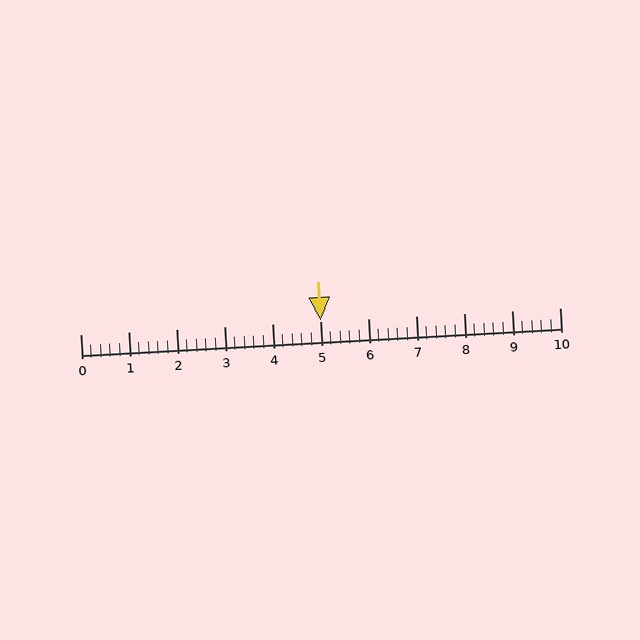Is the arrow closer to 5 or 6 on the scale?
The arrow is closer to 5.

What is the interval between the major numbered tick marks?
The major tick marks are spaced 1 units apart.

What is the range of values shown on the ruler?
The ruler shows values from 0 to 10.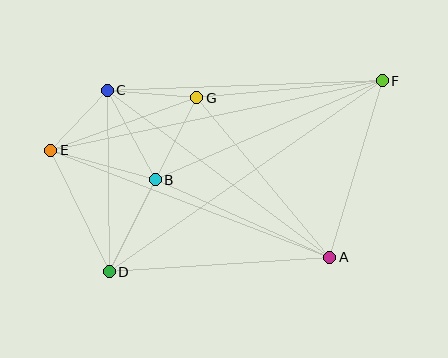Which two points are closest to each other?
Points C and E are closest to each other.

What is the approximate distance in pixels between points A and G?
The distance between A and G is approximately 208 pixels.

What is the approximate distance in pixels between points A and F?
The distance between A and F is approximately 184 pixels.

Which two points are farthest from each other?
Points E and F are farthest from each other.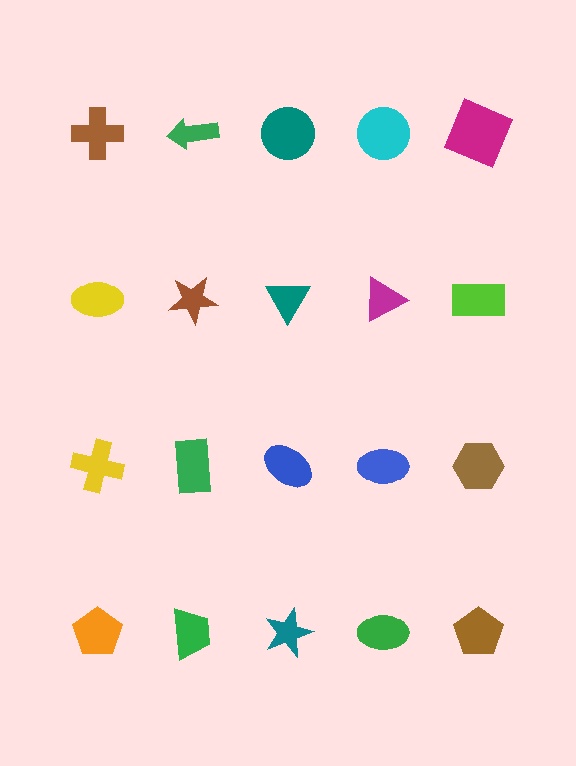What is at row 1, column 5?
A magenta square.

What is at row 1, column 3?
A teal circle.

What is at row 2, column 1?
A yellow ellipse.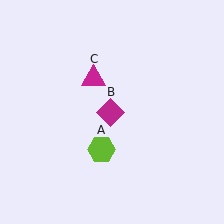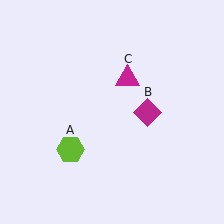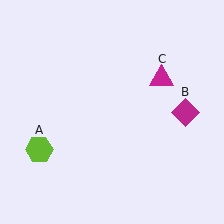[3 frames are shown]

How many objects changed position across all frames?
3 objects changed position: lime hexagon (object A), magenta diamond (object B), magenta triangle (object C).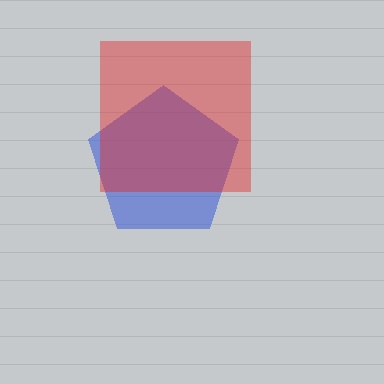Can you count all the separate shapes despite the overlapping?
Yes, there are 2 separate shapes.